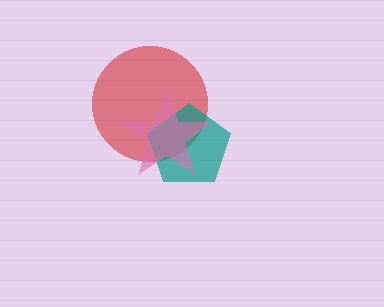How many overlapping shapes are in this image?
There are 3 overlapping shapes in the image.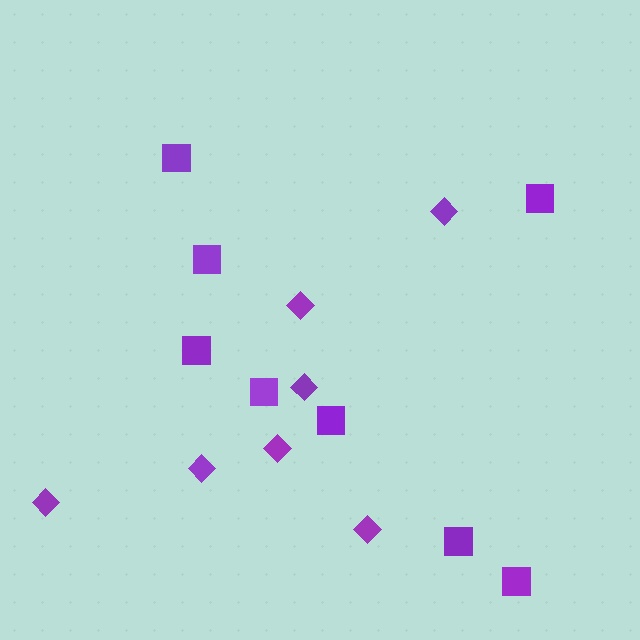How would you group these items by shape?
There are 2 groups: one group of squares (8) and one group of diamonds (7).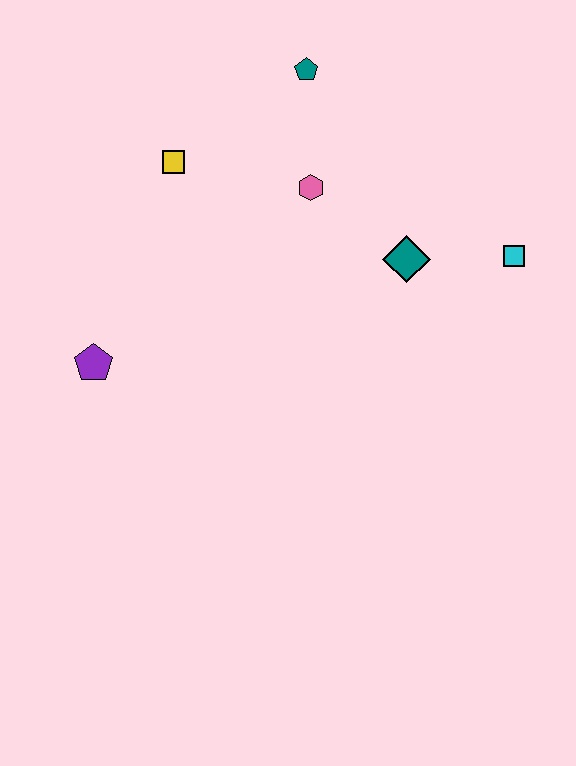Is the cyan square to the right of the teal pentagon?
Yes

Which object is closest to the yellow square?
The pink hexagon is closest to the yellow square.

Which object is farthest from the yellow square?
The cyan square is farthest from the yellow square.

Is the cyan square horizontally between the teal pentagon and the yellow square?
No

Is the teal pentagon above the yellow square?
Yes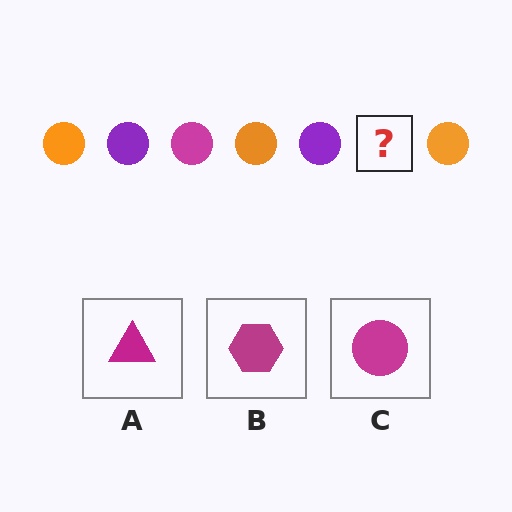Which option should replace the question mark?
Option C.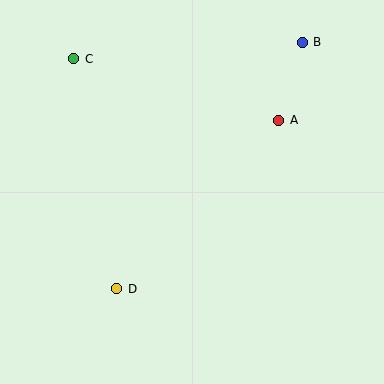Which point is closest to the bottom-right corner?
Point D is closest to the bottom-right corner.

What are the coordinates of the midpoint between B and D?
The midpoint between B and D is at (209, 165).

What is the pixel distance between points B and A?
The distance between B and A is 82 pixels.